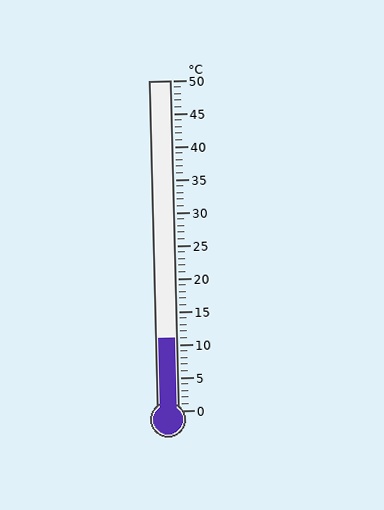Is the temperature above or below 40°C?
The temperature is below 40°C.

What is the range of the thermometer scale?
The thermometer scale ranges from 0°C to 50°C.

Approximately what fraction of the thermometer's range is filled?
The thermometer is filled to approximately 20% of its range.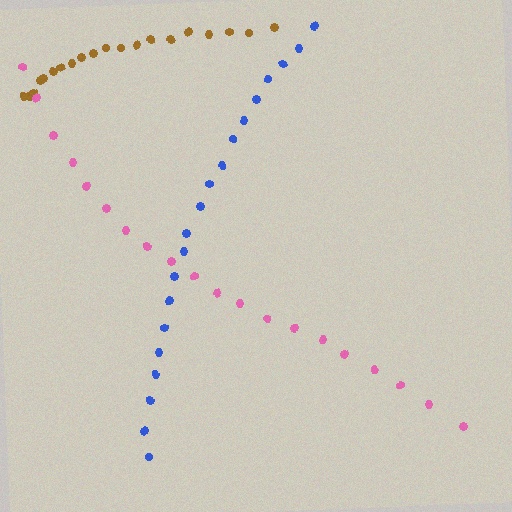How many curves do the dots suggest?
There are 3 distinct paths.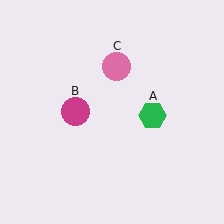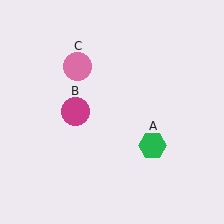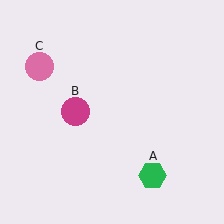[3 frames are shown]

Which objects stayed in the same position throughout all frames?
Magenta circle (object B) remained stationary.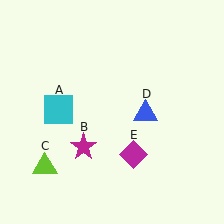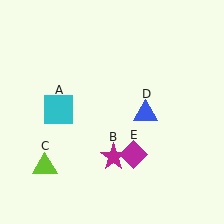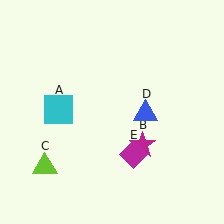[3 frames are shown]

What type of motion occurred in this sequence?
The magenta star (object B) rotated counterclockwise around the center of the scene.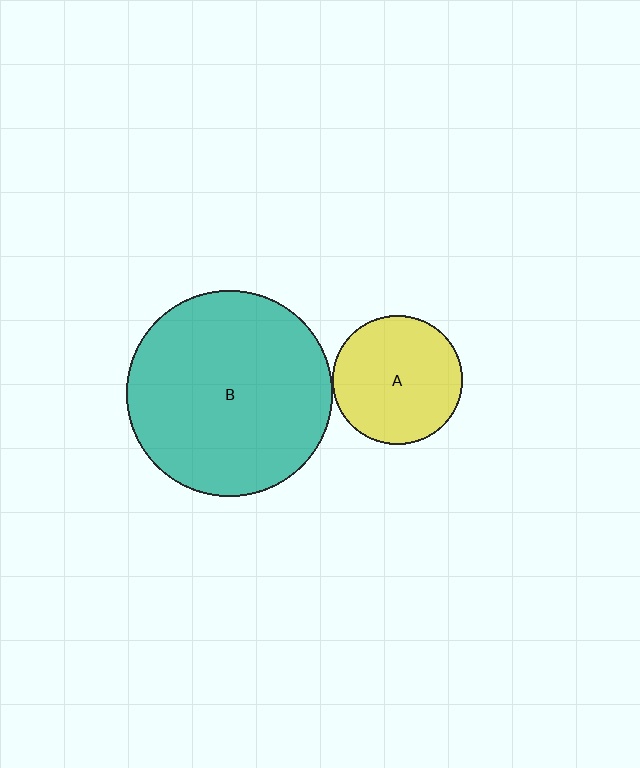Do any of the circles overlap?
No, none of the circles overlap.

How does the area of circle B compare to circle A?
Approximately 2.5 times.